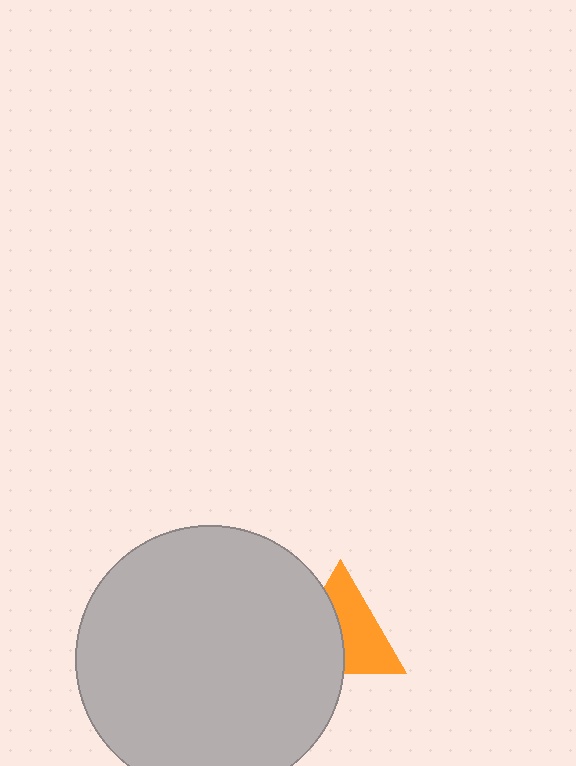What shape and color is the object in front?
The object in front is a light gray circle.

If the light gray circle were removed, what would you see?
You would see the complete orange triangle.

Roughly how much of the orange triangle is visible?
About half of it is visible (roughly 54%).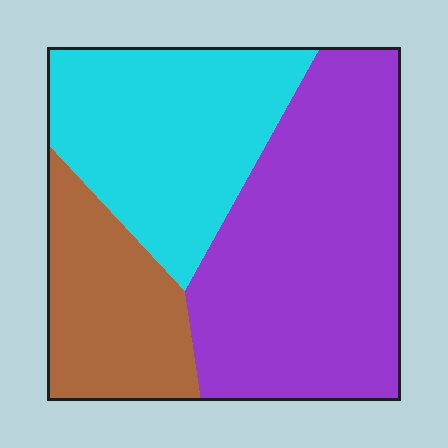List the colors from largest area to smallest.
From largest to smallest: purple, cyan, brown.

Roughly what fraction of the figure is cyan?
Cyan takes up about one third (1/3) of the figure.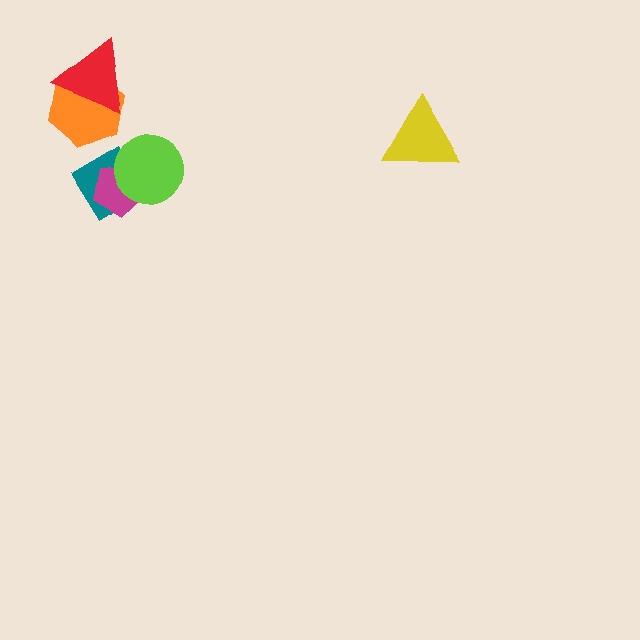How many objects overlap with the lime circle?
2 objects overlap with the lime circle.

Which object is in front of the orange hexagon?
The red triangle is in front of the orange hexagon.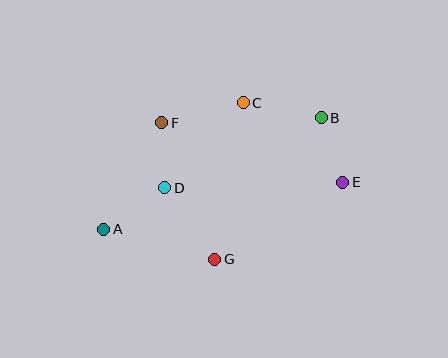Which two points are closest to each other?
Points D and F are closest to each other.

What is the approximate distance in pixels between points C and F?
The distance between C and F is approximately 84 pixels.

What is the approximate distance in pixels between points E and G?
The distance between E and G is approximately 149 pixels.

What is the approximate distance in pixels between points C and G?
The distance between C and G is approximately 159 pixels.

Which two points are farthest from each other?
Points A and B are farthest from each other.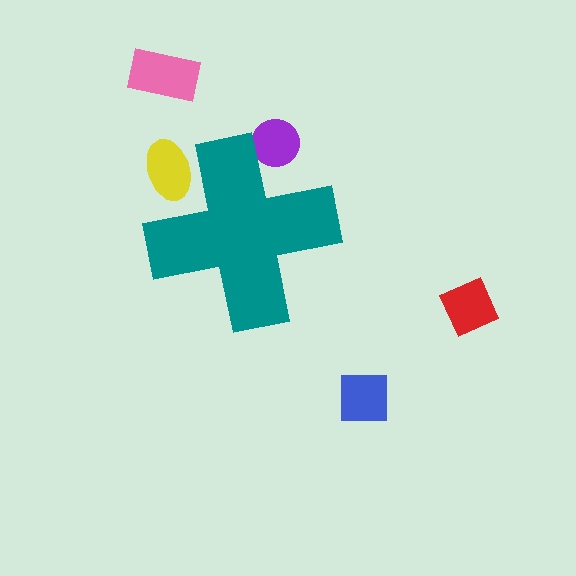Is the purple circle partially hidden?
Yes, the purple circle is partially hidden behind the teal cross.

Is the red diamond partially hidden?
No, the red diamond is fully visible.